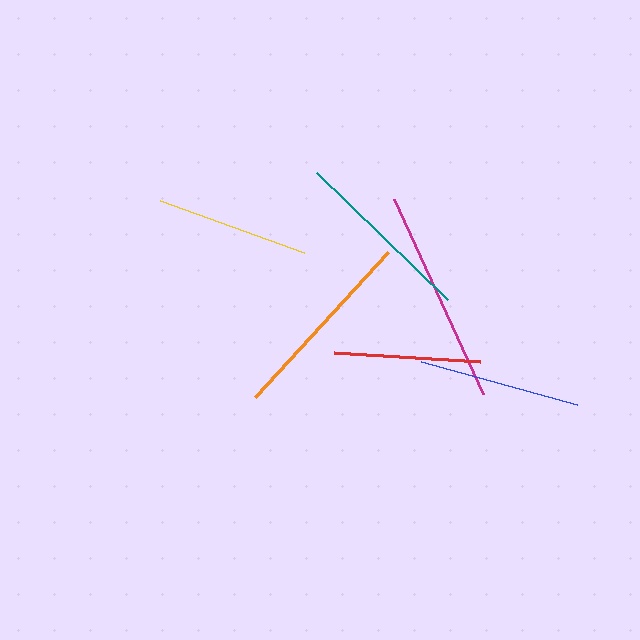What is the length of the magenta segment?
The magenta segment is approximately 214 pixels long.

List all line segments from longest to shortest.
From longest to shortest: magenta, orange, teal, blue, yellow, red.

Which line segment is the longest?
The magenta line is the longest at approximately 214 pixels.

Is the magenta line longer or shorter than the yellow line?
The magenta line is longer than the yellow line.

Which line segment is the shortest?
The red line is the shortest at approximately 147 pixels.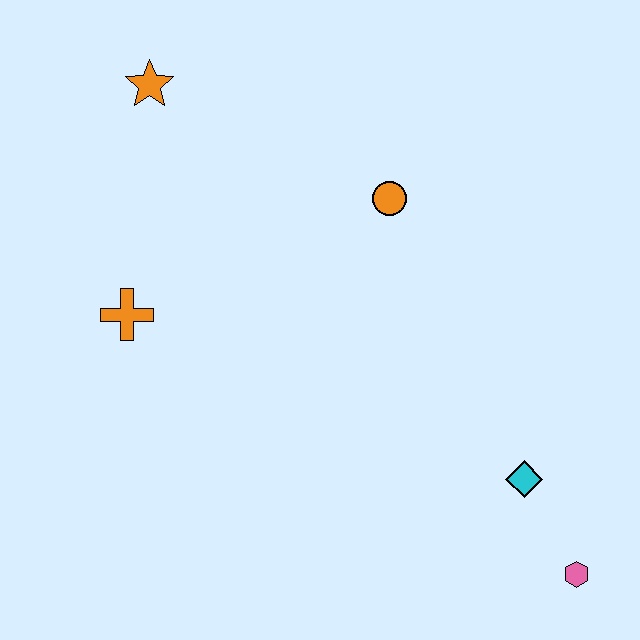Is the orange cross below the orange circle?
Yes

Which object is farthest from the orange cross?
The pink hexagon is farthest from the orange cross.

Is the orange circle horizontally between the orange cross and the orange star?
No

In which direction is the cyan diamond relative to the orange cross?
The cyan diamond is to the right of the orange cross.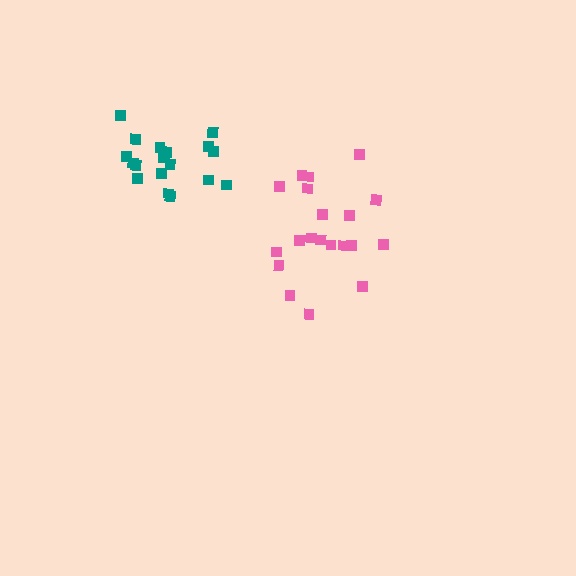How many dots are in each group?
Group 1: 20 dots, Group 2: 19 dots (39 total).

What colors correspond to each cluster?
The clusters are colored: pink, teal.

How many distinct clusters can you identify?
There are 2 distinct clusters.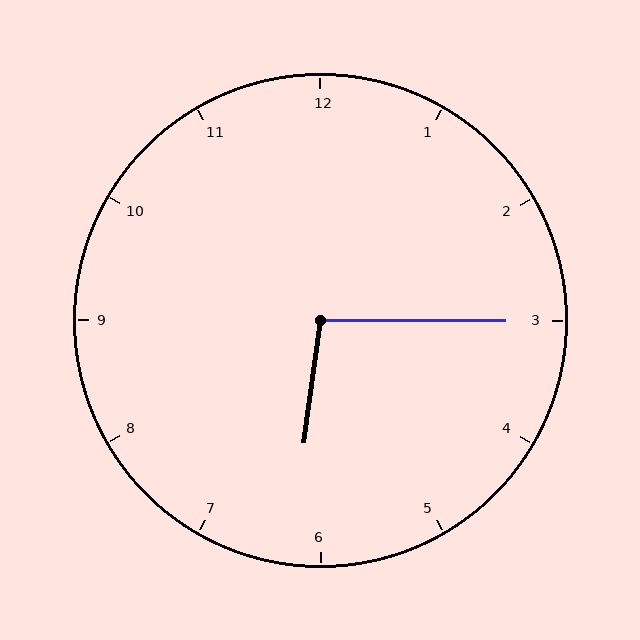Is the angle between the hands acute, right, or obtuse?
It is obtuse.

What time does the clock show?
6:15.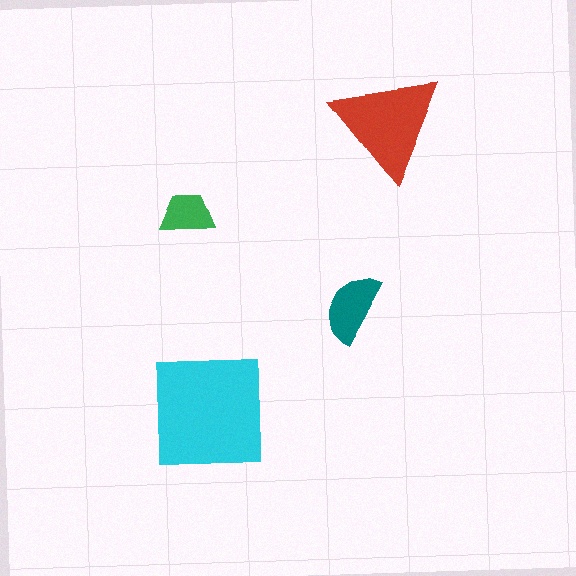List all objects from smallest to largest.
The green trapezoid, the teal semicircle, the red triangle, the cyan square.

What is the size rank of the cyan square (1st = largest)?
1st.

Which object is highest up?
The red triangle is topmost.